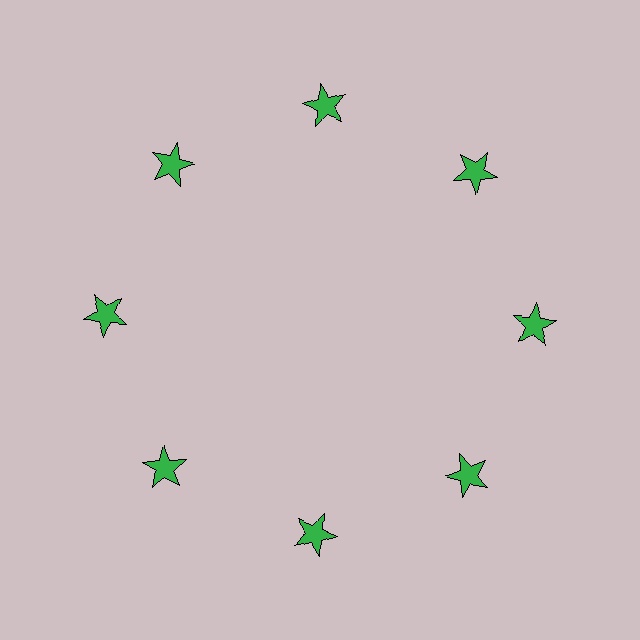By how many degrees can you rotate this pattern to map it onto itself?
The pattern maps onto itself every 45 degrees of rotation.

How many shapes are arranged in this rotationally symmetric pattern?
There are 8 shapes, arranged in 8 groups of 1.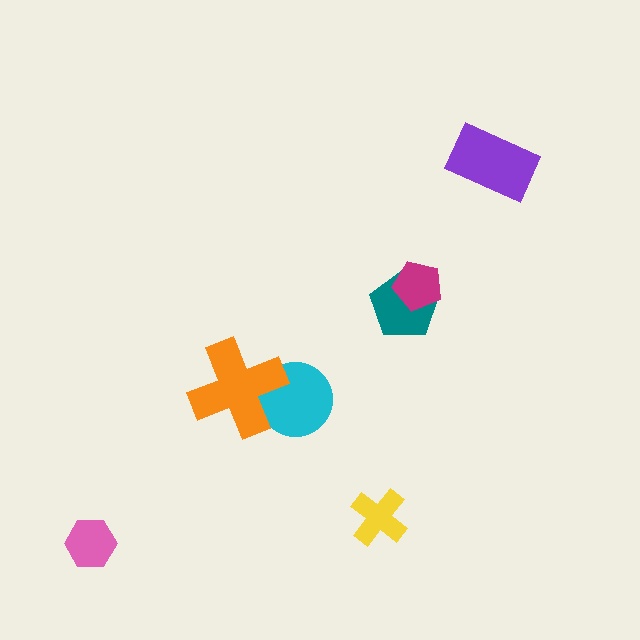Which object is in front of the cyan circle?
The orange cross is in front of the cyan circle.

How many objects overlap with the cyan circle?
1 object overlaps with the cyan circle.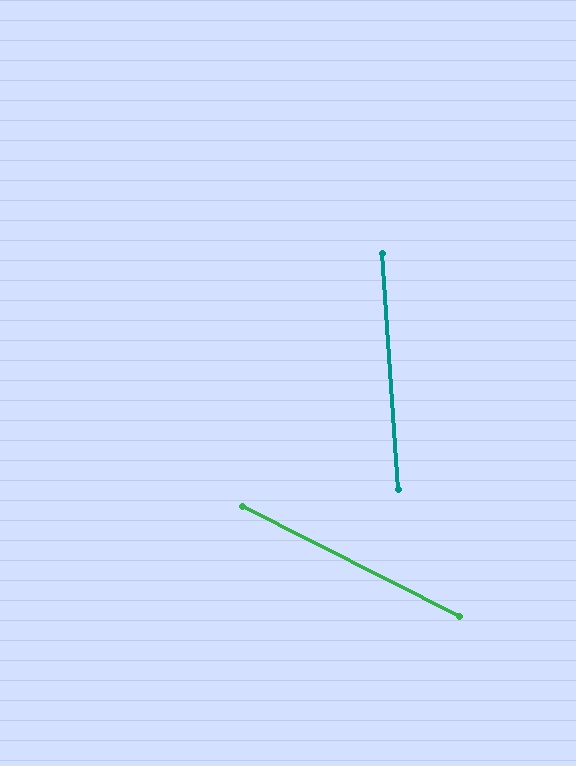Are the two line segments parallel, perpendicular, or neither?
Neither parallel nor perpendicular — they differ by about 59°.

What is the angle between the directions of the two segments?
Approximately 59 degrees.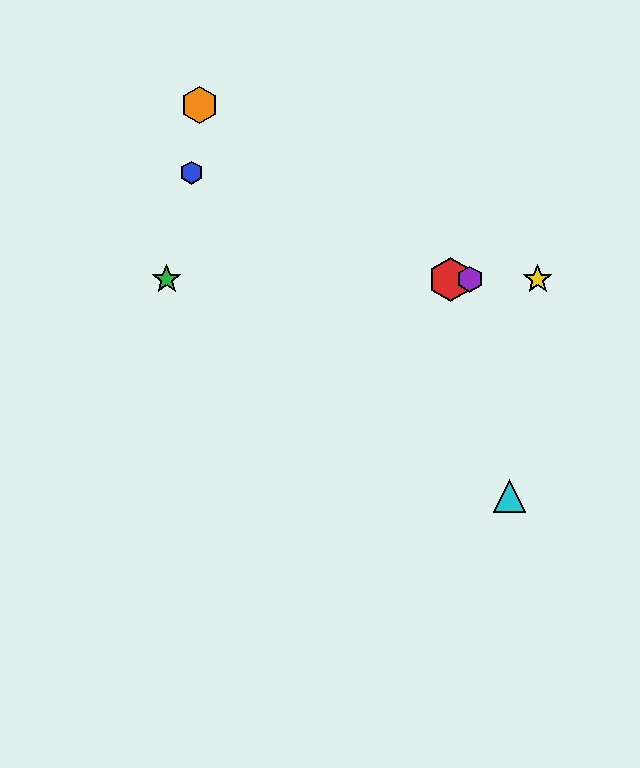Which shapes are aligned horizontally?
The red hexagon, the green star, the yellow star, the purple hexagon are aligned horizontally.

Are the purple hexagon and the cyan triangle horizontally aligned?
No, the purple hexagon is at y≈279 and the cyan triangle is at y≈496.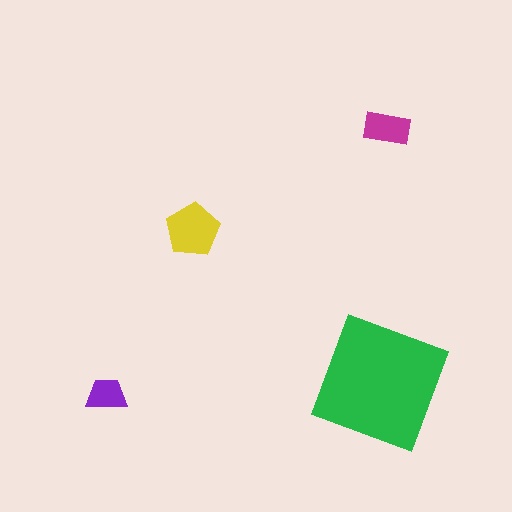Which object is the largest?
The green square.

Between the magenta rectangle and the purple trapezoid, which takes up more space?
The magenta rectangle.